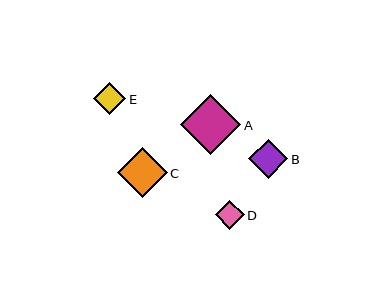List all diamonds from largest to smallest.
From largest to smallest: A, C, B, E, D.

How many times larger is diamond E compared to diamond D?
Diamond E is approximately 1.1 times the size of diamond D.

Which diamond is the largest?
Diamond A is the largest with a size of approximately 60 pixels.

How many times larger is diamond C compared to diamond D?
Diamond C is approximately 1.7 times the size of diamond D.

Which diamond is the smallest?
Diamond D is the smallest with a size of approximately 29 pixels.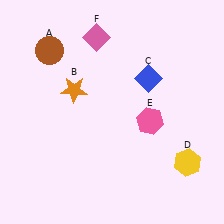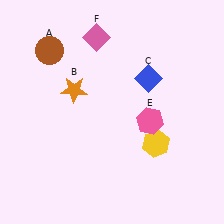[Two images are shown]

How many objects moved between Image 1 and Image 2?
1 object moved between the two images.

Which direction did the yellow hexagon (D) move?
The yellow hexagon (D) moved left.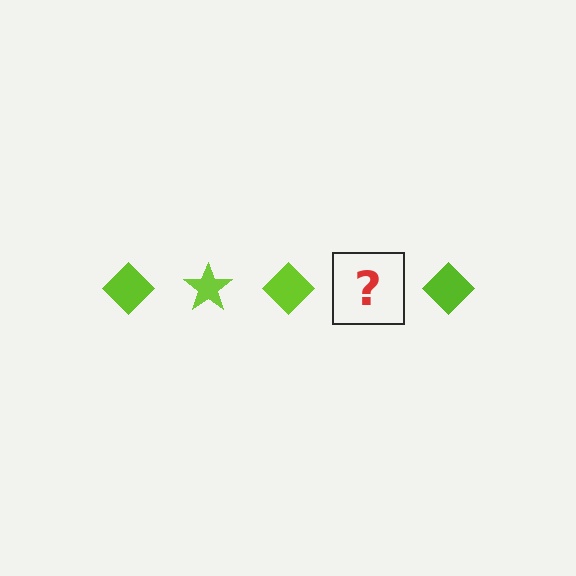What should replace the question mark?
The question mark should be replaced with a lime star.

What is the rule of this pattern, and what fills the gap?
The rule is that the pattern cycles through diamond, star shapes in lime. The gap should be filled with a lime star.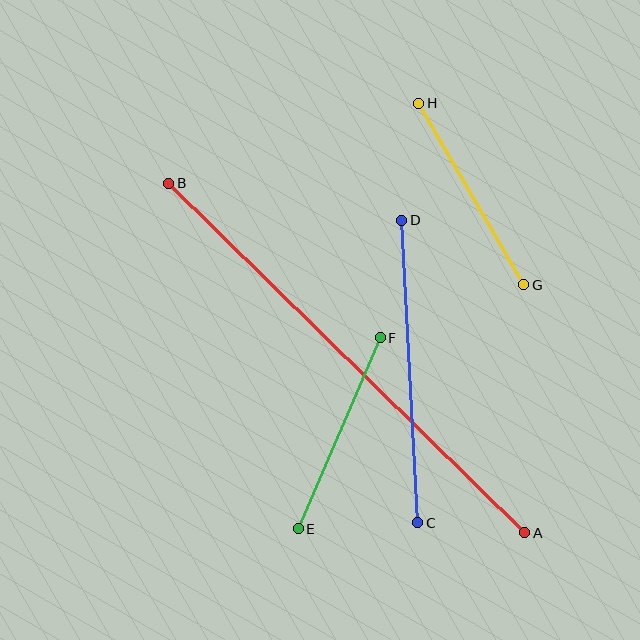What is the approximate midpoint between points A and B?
The midpoint is at approximately (347, 358) pixels.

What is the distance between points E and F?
The distance is approximately 208 pixels.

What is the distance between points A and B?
The distance is approximately 499 pixels.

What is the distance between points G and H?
The distance is approximately 210 pixels.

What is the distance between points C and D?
The distance is approximately 303 pixels.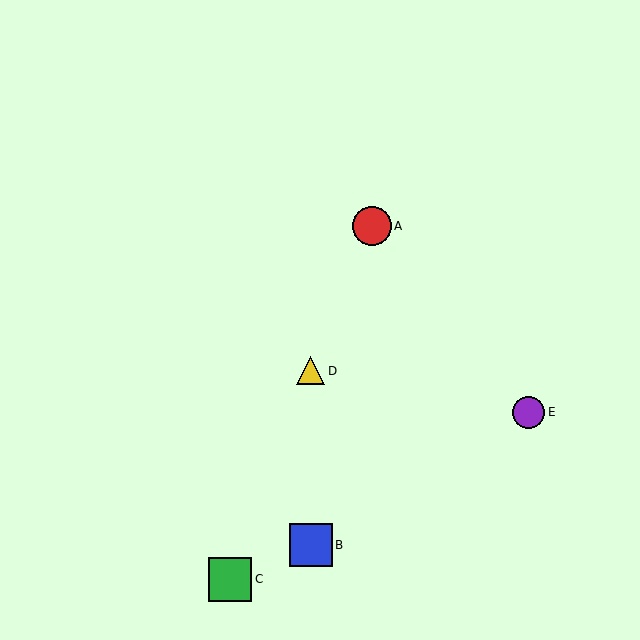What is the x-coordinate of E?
Object E is at x≈529.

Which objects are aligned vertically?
Objects B, D are aligned vertically.